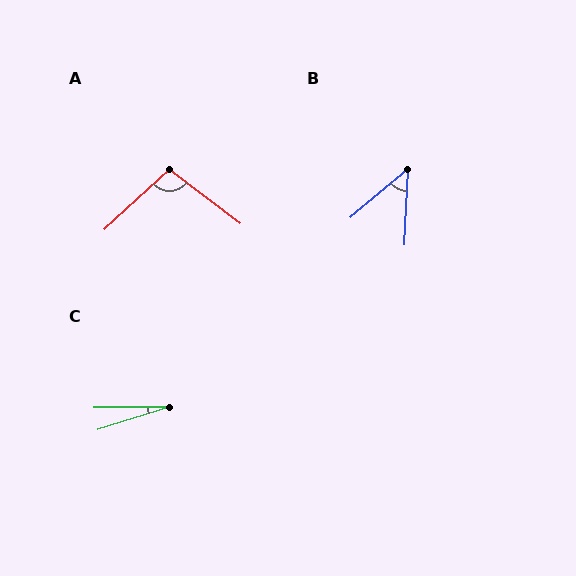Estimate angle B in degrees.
Approximately 47 degrees.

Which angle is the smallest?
C, at approximately 18 degrees.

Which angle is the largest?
A, at approximately 100 degrees.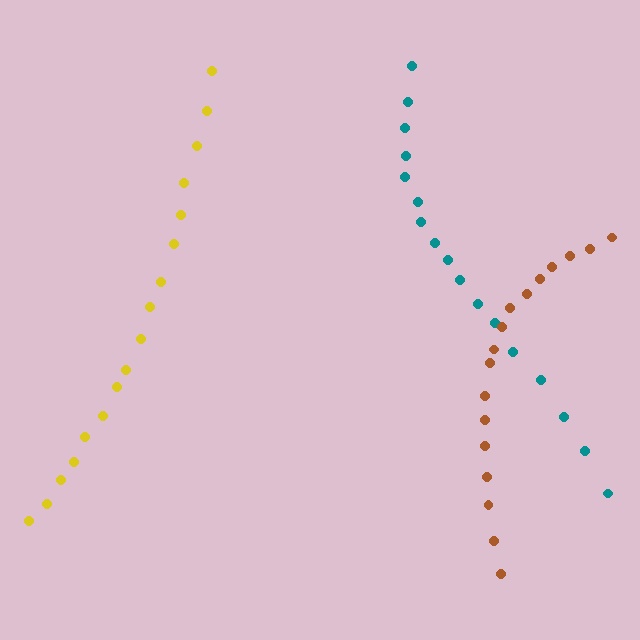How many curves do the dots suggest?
There are 3 distinct paths.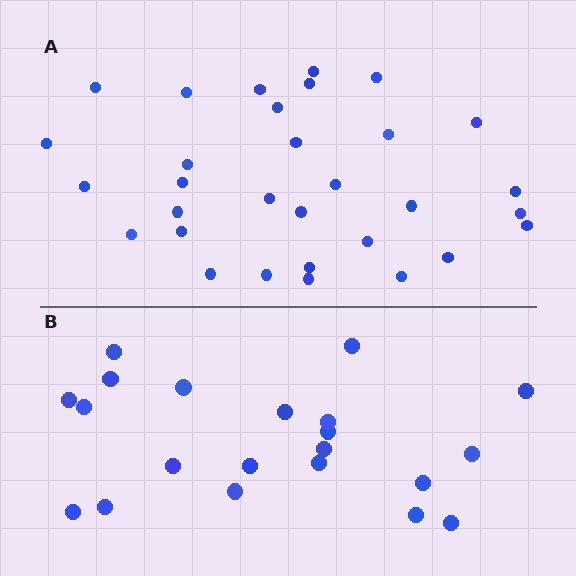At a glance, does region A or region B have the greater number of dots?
Region A (the top region) has more dots.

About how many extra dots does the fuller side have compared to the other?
Region A has roughly 10 or so more dots than region B.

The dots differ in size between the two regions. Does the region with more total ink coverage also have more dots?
No. Region B has more total ink coverage because its dots are larger, but region A actually contains more individual dots. Total area can be misleading — the number of items is what matters here.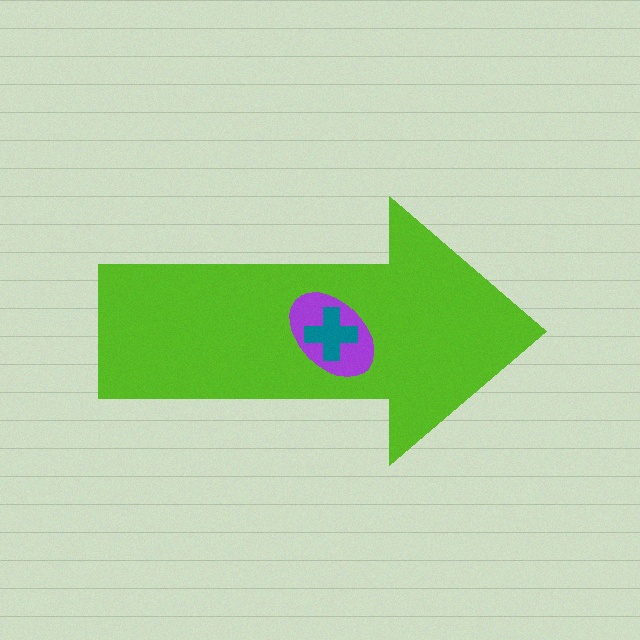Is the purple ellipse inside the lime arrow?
Yes.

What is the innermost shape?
The teal cross.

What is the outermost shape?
The lime arrow.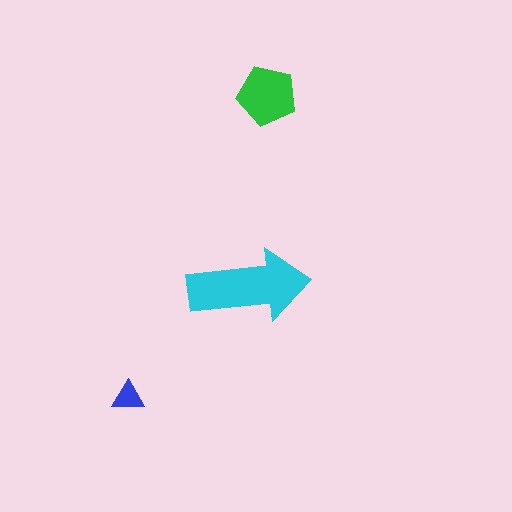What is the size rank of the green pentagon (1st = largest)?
2nd.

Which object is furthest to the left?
The blue triangle is leftmost.